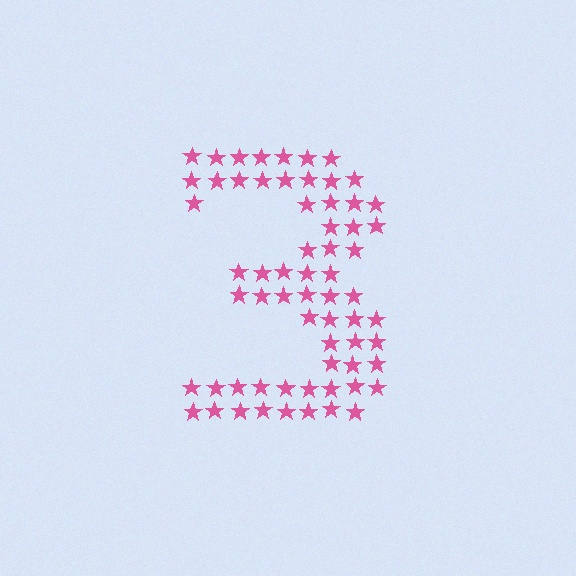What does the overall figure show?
The overall figure shows the digit 3.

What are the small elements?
The small elements are stars.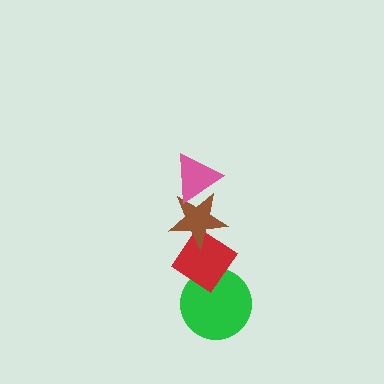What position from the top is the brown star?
The brown star is 2nd from the top.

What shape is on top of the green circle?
The red diamond is on top of the green circle.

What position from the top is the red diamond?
The red diamond is 3rd from the top.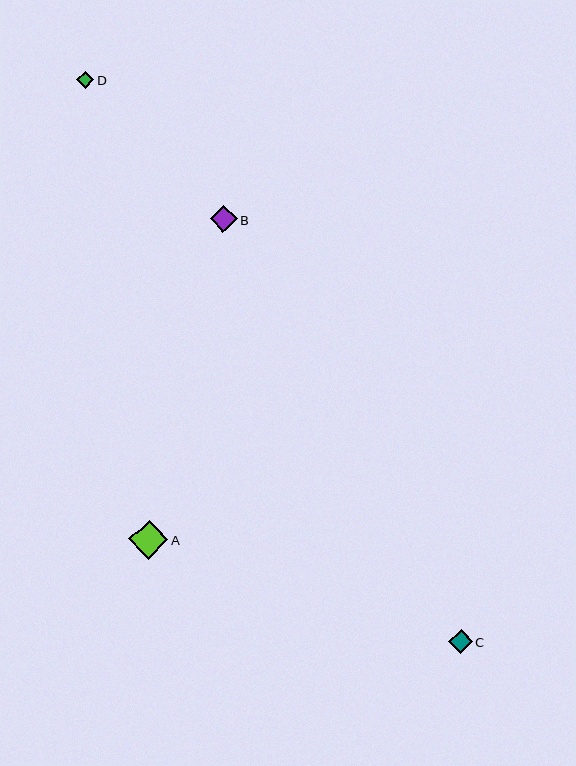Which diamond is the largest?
Diamond A is the largest with a size of approximately 39 pixels.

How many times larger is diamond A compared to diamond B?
Diamond A is approximately 1.4 times the size of diamond B.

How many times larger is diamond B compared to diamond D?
Diamond B is approximately 1.6 times the size of diamond D.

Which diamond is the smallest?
Diamond D is the smallest with a size of approximately 17 pixels.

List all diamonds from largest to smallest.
From largest to smallest: A, B, C, D.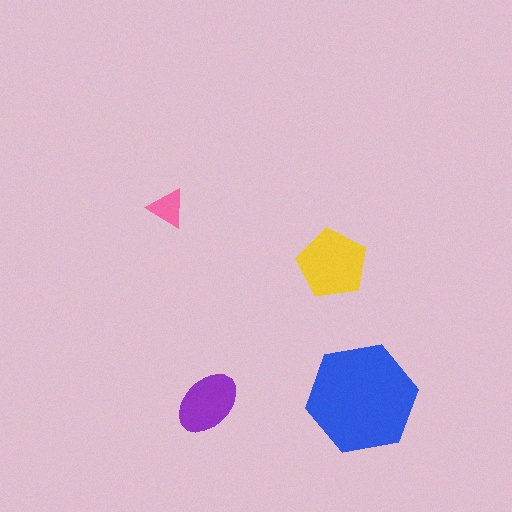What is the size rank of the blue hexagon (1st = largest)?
1st.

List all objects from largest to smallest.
The blue hexagon, the yellow pentagon, the purple ellipse, the pink triangle.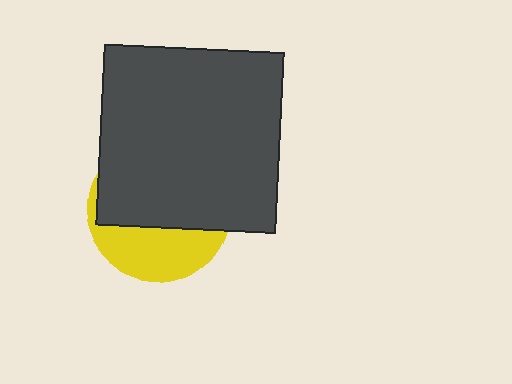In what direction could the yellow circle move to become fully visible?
The yellow circle could move down. That would shift it out from behind the dark gray square entirely.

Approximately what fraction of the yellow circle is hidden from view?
Roughly 64% of the yellow circle is hidden behind the dark gray square.